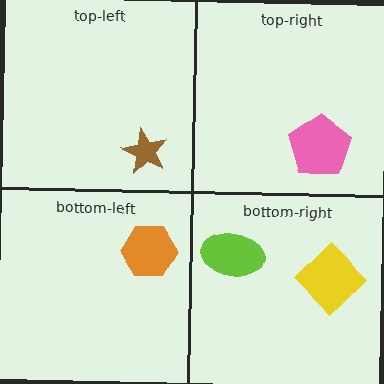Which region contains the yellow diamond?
The bottom-right region.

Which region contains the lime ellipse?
The bottom-right region.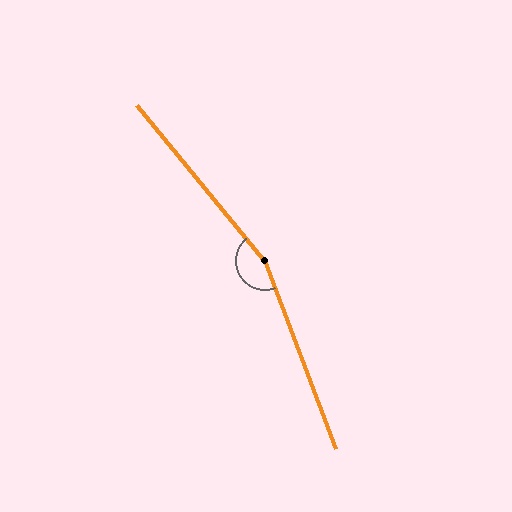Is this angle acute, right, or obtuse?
It is obtuse.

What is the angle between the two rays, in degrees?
Approximately 161 degrees.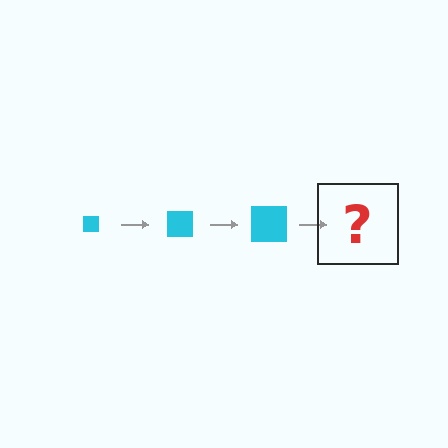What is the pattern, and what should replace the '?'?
The pattern is that the square gets progressively larger each step. The '?' should be a cyan square, larger than the previous one.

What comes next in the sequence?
The next element should be a cyan square, larger than the previous one.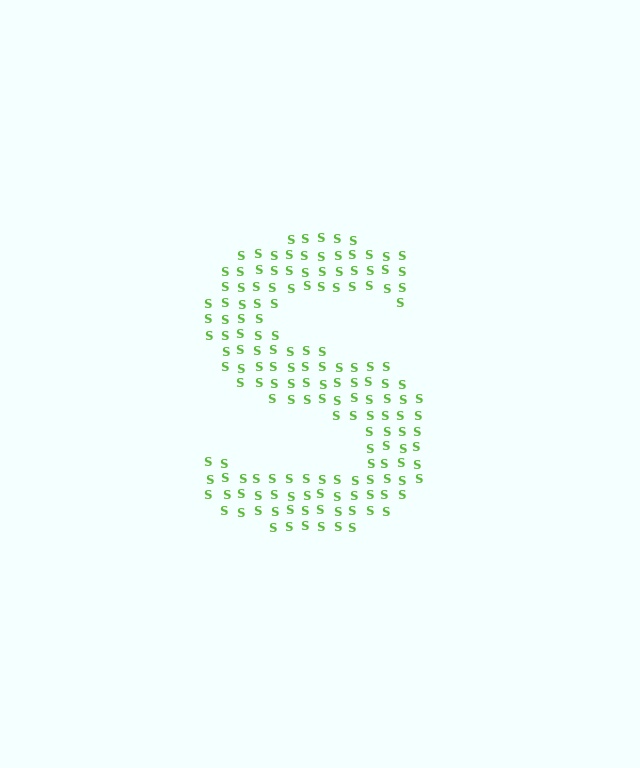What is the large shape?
The large shape is the letter S.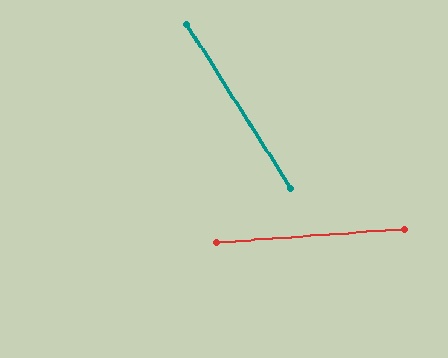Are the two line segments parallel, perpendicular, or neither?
Neither parallel nor perpendicular — they differ by about 62°.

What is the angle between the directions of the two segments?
Approximately 62 degrees.